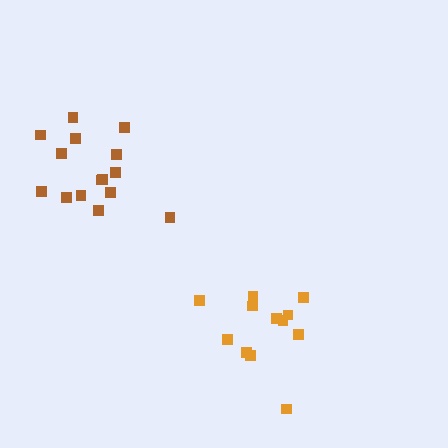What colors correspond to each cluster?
The clusters are colored: orange, brown.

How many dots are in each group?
Group 1: 12 dots, Group 2: 15 dots (27 total).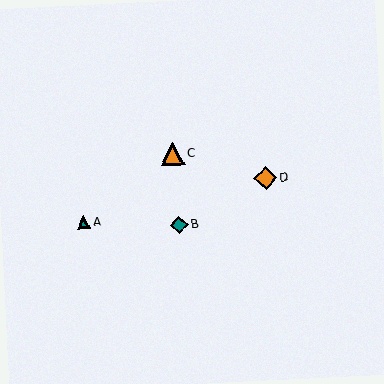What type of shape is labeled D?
Shape D is an orange diamond.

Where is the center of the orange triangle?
The center of the orange triangle is at (172, 154).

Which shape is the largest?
The orange triangle (labeled C) is the largest.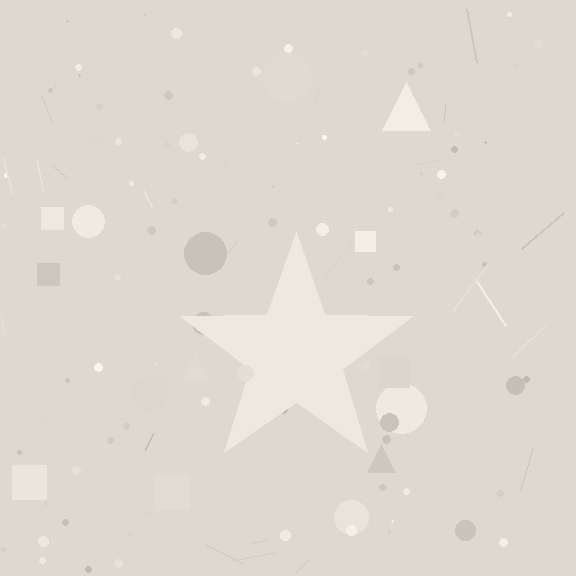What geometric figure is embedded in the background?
A star is embedded in the background.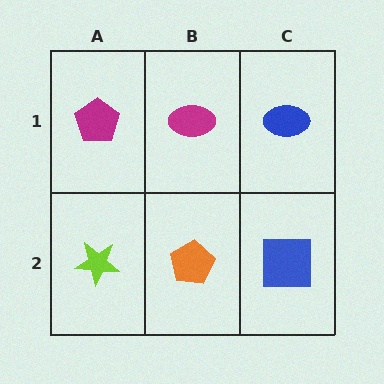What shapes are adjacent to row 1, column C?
A blue square (row 2, column C), a magenta ellipse (row 1, column B).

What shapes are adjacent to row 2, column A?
A magenta pentagon (row 1, column A), an orange pentagon (row 2, column B).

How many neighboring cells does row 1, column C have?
2.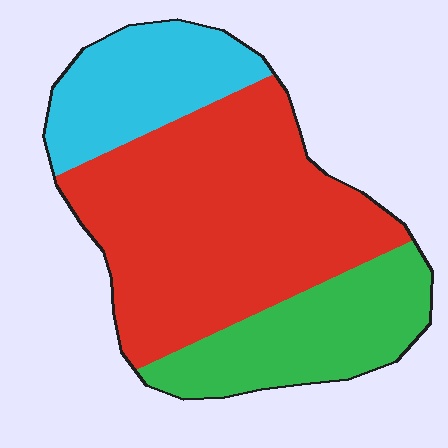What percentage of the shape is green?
Green covers 24% of the shape.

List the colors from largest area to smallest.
From largest to smallest: red, green, cyan.